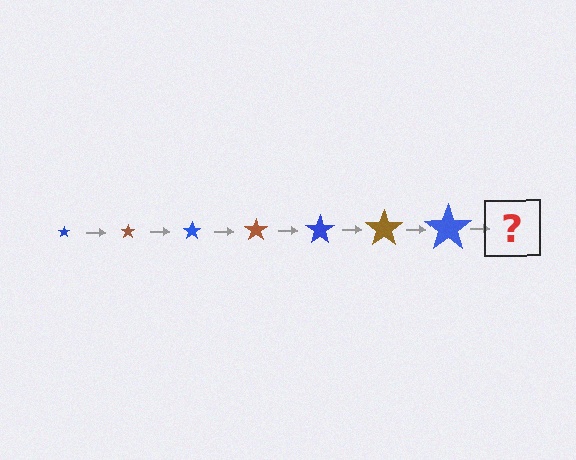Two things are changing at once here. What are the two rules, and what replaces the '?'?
The two rules are that the star grows larger each step and the color cycles through blue and brown. The '?' should be a brown star, larger than the previous one.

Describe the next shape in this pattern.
It should be a brown star, larger than the previous one.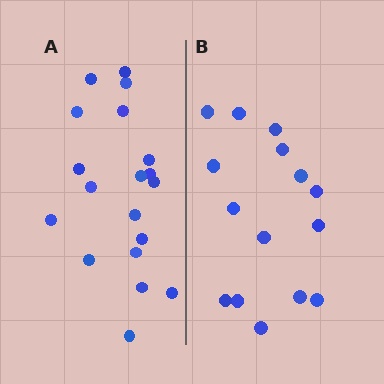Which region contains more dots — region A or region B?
Region A (the left region) has more dots.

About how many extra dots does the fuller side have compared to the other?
Region A has about 4 more dots than region B.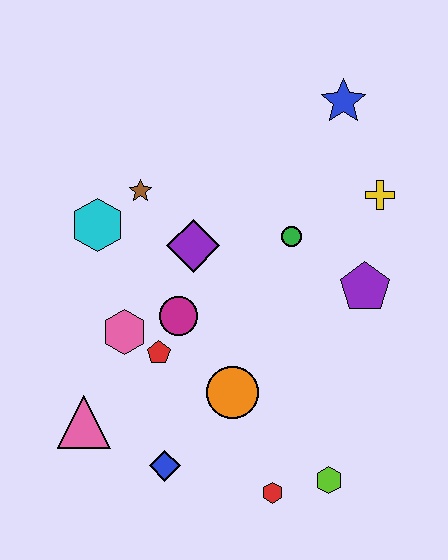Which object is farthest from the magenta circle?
The blue star is farthest from the magenta circle.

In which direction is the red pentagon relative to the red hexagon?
The red pentagon is above the red hexagon.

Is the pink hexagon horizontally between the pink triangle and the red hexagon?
Yes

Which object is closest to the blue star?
The yellow cross is closest to the blue star.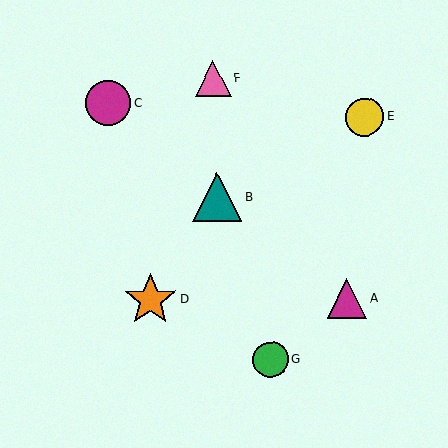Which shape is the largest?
The orange star (labeled D) is the largest.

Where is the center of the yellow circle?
The center of the yellow circle is at (364, 117).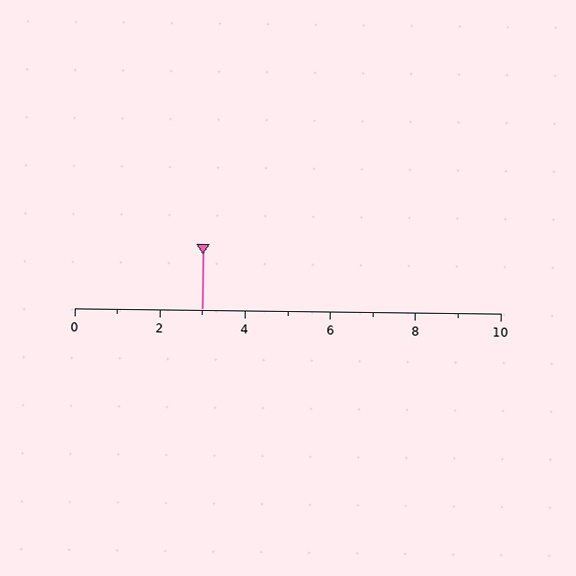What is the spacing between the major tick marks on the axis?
The major ticks are spaced 2 apart.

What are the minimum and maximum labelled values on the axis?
The axis runs from 0 to 10.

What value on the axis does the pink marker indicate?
The marker indicates approximately 3.